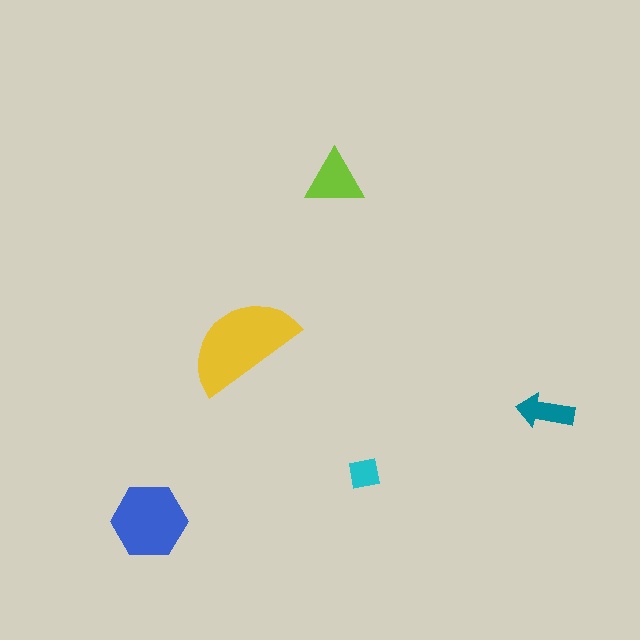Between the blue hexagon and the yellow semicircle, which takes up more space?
The yellow semicircle.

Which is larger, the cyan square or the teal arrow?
The teal arrow.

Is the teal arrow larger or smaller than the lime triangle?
Smaller.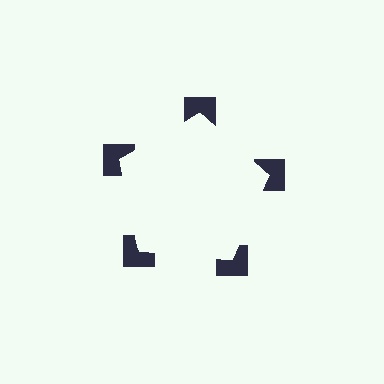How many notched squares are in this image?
There are 5 — one at each vertex of the illusory pentagon.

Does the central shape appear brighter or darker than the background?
It typically appears slightly brighter than the background, even though no actual brightness change is drawn.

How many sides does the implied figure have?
5 sides.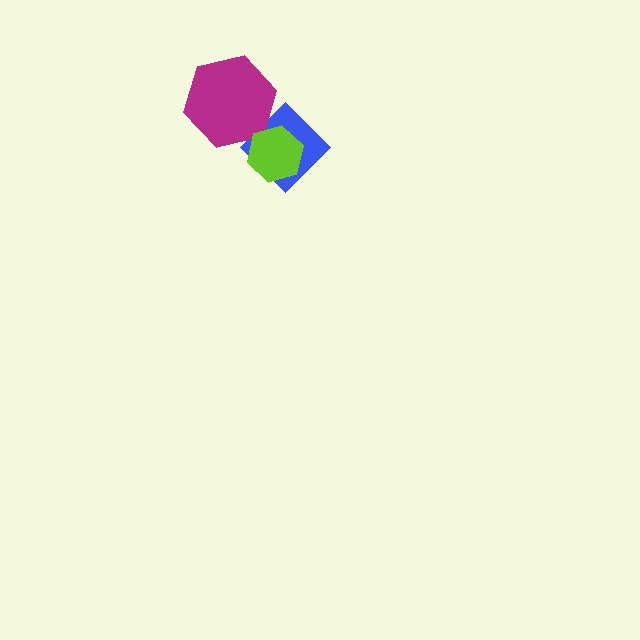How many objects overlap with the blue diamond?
2 objects overlap with the blue diamond.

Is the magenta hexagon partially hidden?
Yes, it is partially covered by another shape.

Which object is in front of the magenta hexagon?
The lime hexagon is in front of the magenta hexagon.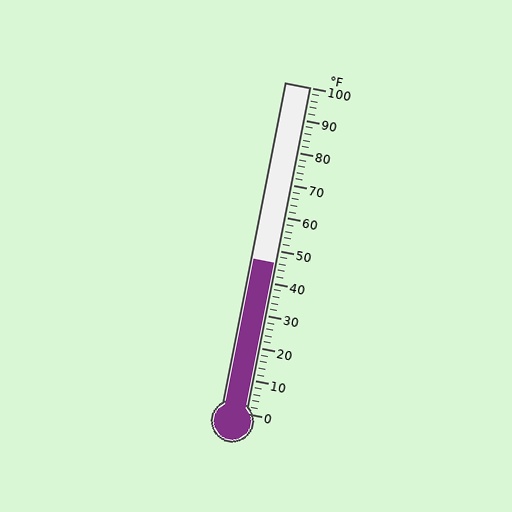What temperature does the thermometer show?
The thermometer shows approximately 46°F.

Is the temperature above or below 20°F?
The temperature is above 20°F.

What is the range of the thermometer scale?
The thermometer scale ranges from 0°F to 100°F.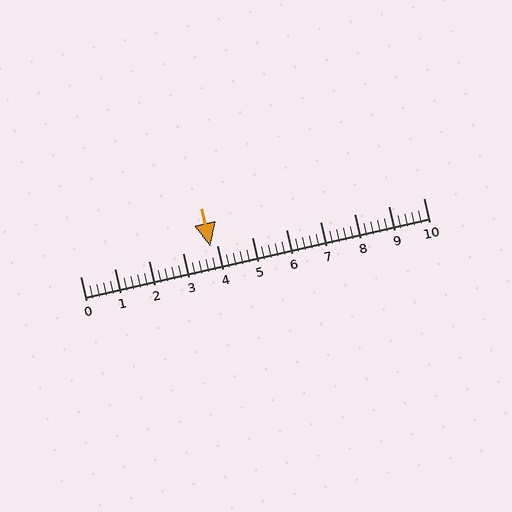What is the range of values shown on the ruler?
The ruler shows values from 0 to 10.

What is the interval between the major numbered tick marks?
The major tick marks are spaced 1 units apart.